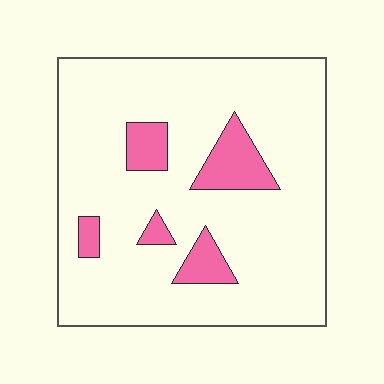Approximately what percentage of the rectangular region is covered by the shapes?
Approximately 15%.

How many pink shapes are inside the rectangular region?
5.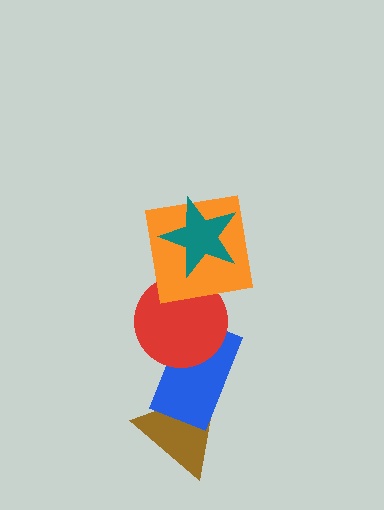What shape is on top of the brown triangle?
The blue rectangle is on top of the brown triangle.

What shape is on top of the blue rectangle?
The red circle is on top of the blue rectangle.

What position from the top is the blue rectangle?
The blue rectangle is 4th from the top.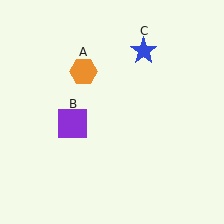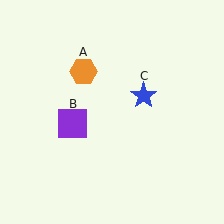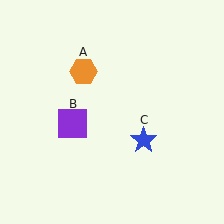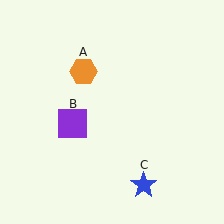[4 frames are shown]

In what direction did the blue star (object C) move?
The blue star (object C) moved down.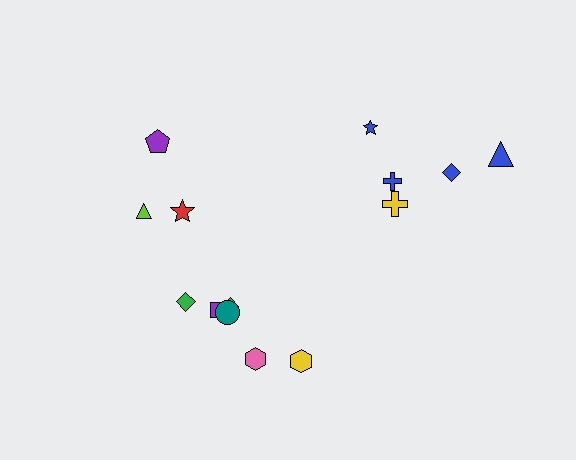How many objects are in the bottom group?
There are 7 objects.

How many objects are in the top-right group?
There are 5 objects.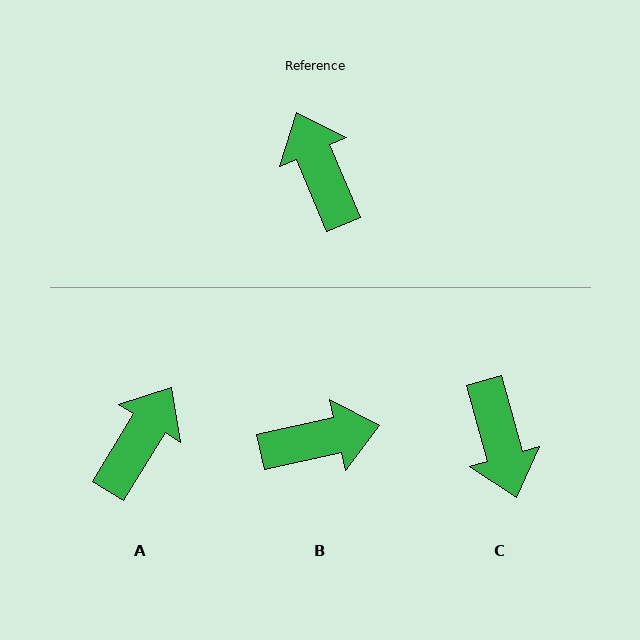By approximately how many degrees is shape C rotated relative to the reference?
Approximately 173 degrees counter-clockwise.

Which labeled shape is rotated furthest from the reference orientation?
C, about 173 degrees away.